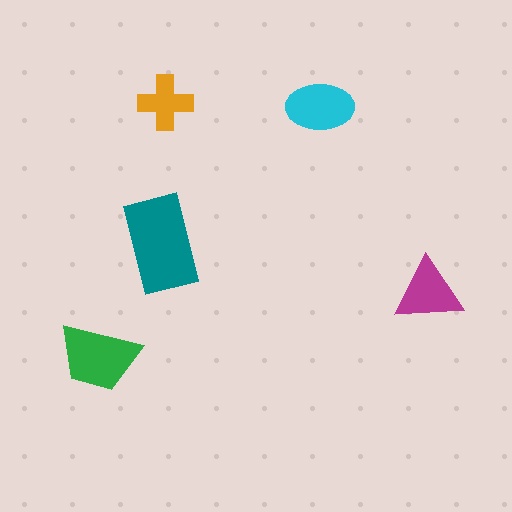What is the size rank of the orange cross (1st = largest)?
5th.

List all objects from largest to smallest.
The teal rectangle, the green trapezoid, the cyan ellipse, the magenta triangle, the orange cross.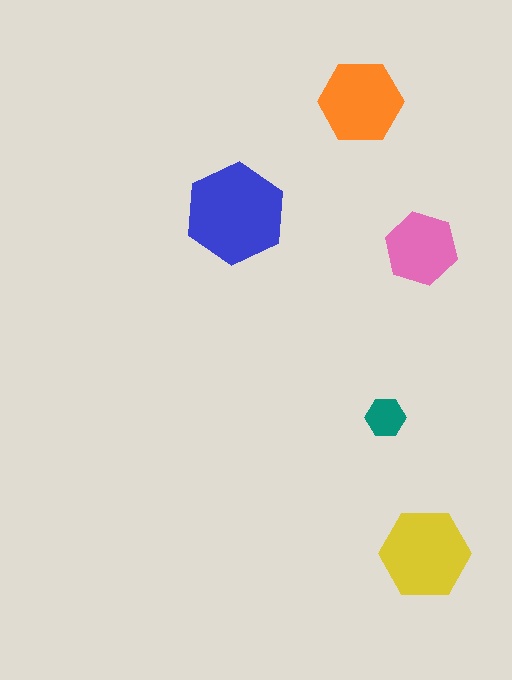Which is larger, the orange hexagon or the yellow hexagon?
The yellow one.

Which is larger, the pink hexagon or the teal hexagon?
The pink one.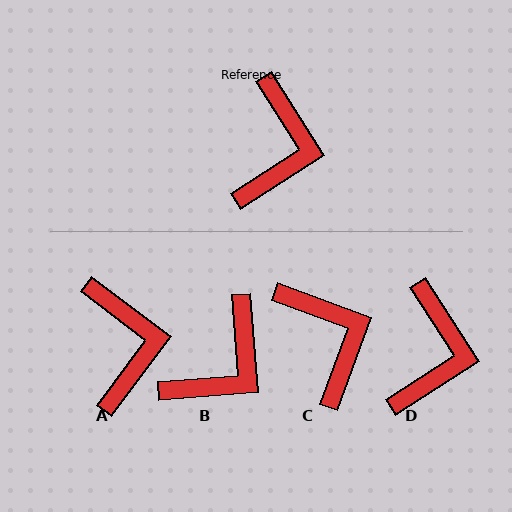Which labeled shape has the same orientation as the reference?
D.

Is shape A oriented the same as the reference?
No, it is off by about 20 degrees.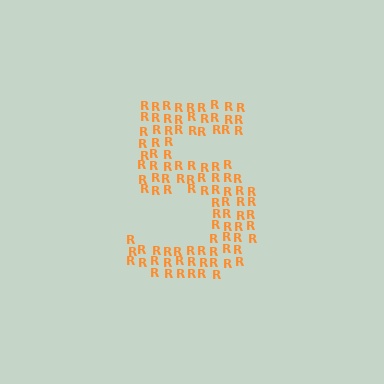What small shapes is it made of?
It is made of small letter R's.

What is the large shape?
The large shape is the digit 5.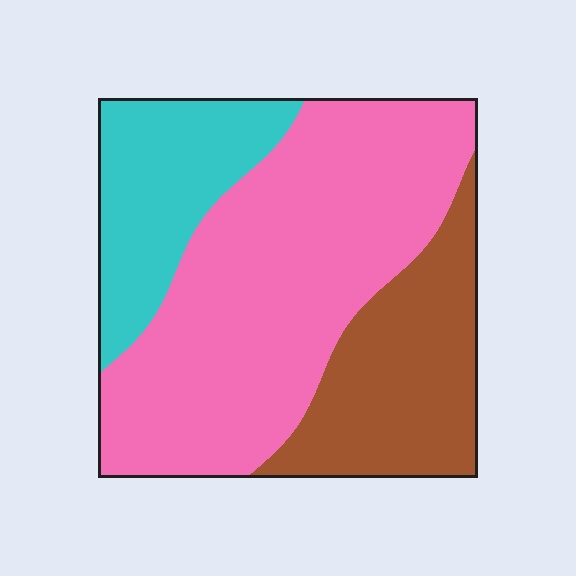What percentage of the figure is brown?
Brown takes up about one quarter (1/4) of the figure.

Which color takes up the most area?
Pink, at roughly 55%.